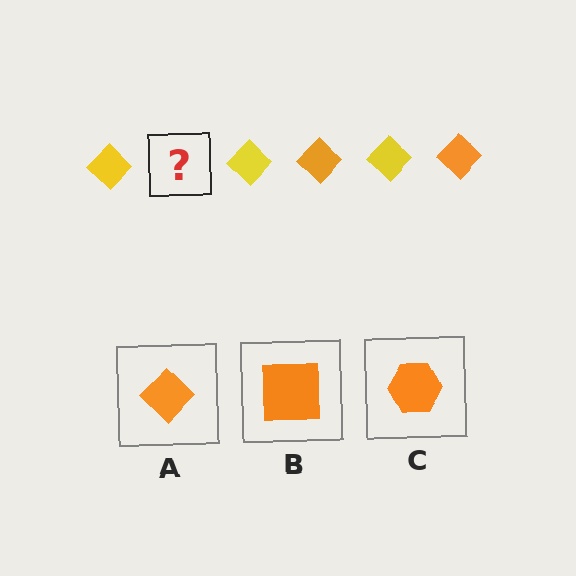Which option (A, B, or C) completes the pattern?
A.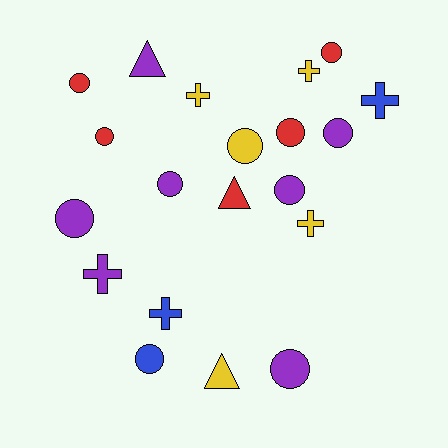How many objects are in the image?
There are 20 objects.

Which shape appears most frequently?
Circle, with 11 objects.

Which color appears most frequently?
Purple, with 7 objects.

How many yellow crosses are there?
There are 3 yellow crosses.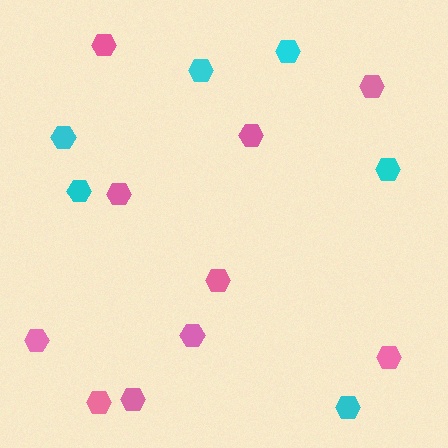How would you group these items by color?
There are 2 groups: one group of cyan hexagons (6) and one group of pink hexagons (10).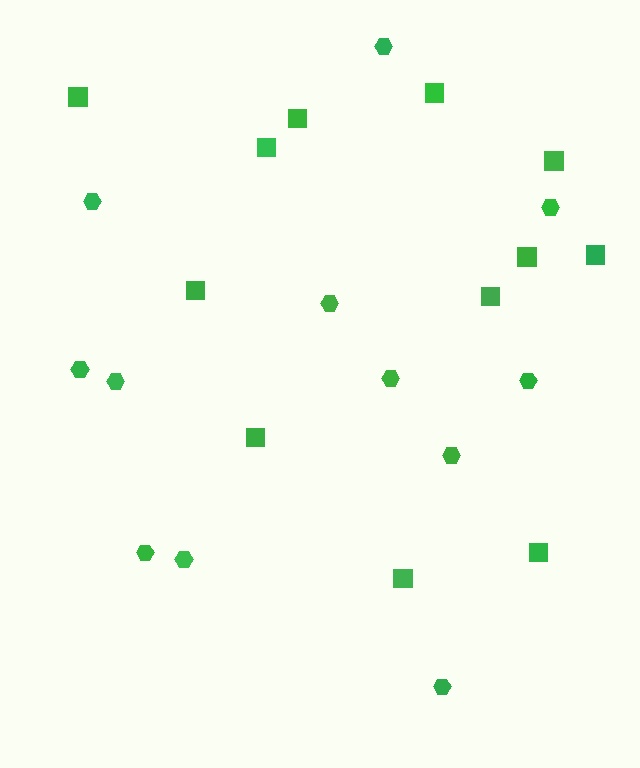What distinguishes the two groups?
There are 2 groups: one group of hexagons (12) and one group of squares (12).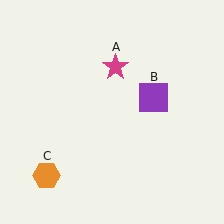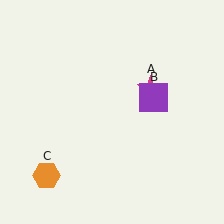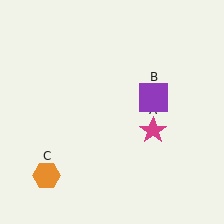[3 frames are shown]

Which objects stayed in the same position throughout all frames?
Purple square (object B) and orange hexagon (object C) remained stationary.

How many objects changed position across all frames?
1 object changed position: magenta star (object A).